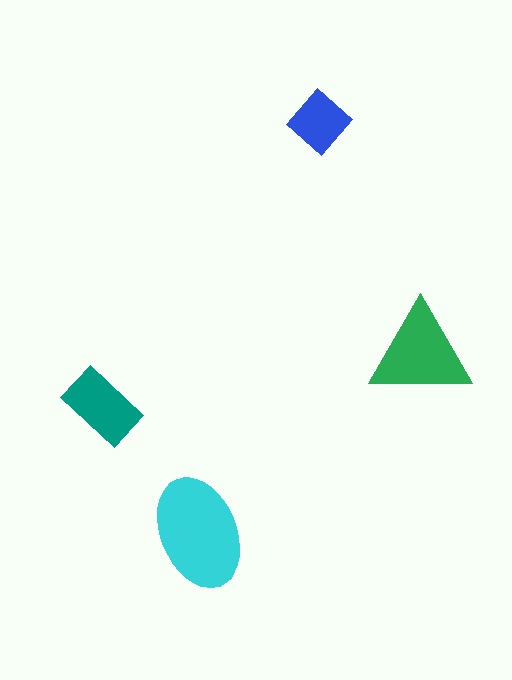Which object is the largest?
The cyan ellipse.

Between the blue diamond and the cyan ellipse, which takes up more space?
The cyan ellipse.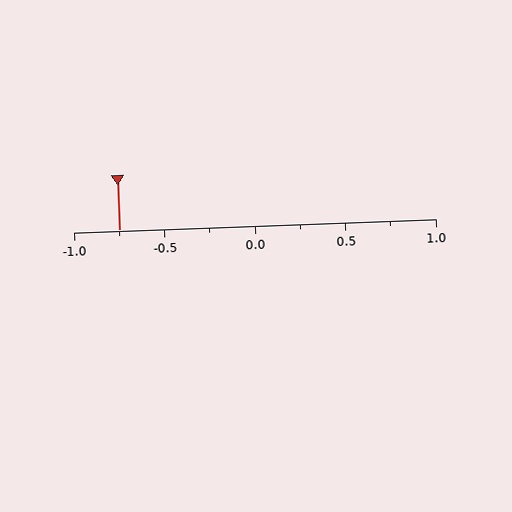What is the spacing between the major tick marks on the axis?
The major ticks are spaced 0.5 apart.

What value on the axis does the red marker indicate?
The marker indicates approximately -0.75.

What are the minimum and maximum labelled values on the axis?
The axis runs from -1.0 to 1.0.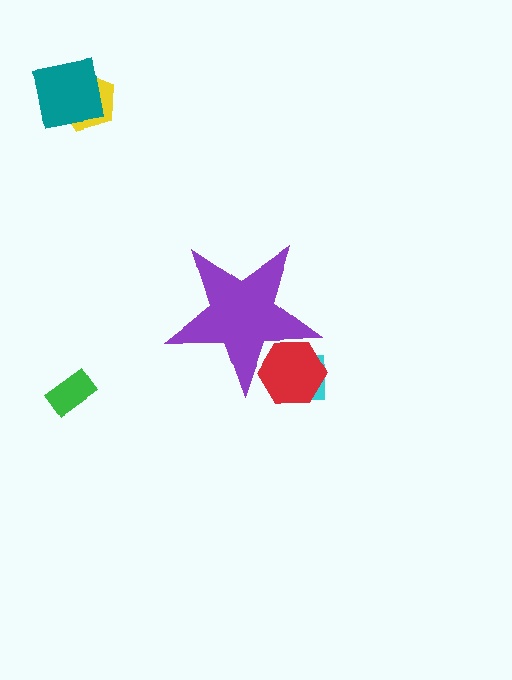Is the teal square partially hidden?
No, the teal square is fully visible.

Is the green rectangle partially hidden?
No, the green rectangle is fully visible.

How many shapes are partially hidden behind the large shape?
2 shapes are partially hidden.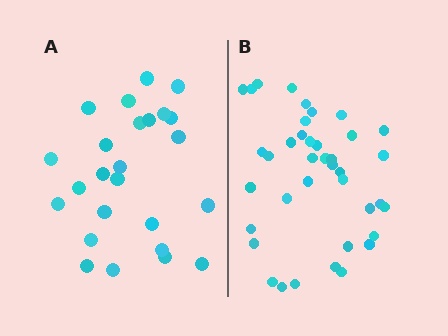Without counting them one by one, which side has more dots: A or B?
Region B (the right region) has more dots.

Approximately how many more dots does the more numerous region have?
Region B has approximately 15 more dots than region A.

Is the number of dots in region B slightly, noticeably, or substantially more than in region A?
Region B has substantially more. The ratio is roughly 1.6 to 1.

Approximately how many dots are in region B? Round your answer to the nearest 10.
About 40 dots. (The exact count is 39, which rounds to 40.)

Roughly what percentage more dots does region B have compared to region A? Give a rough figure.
About 55% more.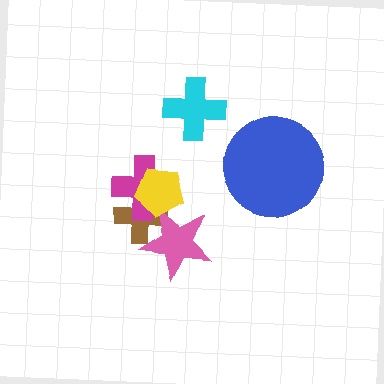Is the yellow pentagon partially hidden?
No, no other shape covers it.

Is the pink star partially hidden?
Yes, it is partially covered by another shape.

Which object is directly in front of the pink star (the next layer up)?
The magenta cross is directly in front of the pink star.